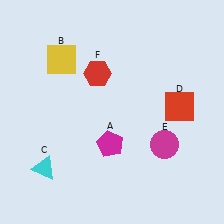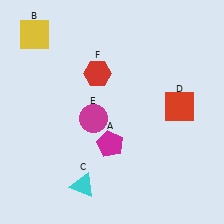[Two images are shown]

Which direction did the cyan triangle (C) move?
The cyan triangle (C) moved right.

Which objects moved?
The objects that moved are: the yellow square (B), the cyan triangle (C), the magenta circle (E).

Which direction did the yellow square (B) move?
The yellow square (B) moved left.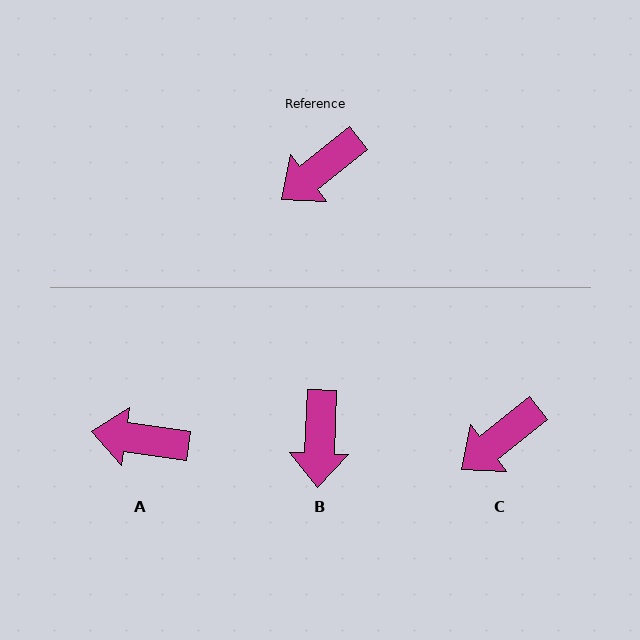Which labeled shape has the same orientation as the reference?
C.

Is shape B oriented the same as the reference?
No, it is off by about 49 degrees.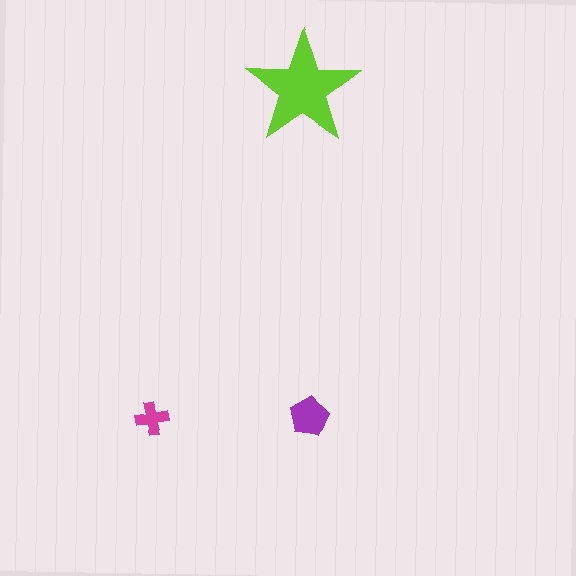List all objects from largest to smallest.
The lime star, the purple pentagon, the magenta cross.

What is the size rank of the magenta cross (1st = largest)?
3rd.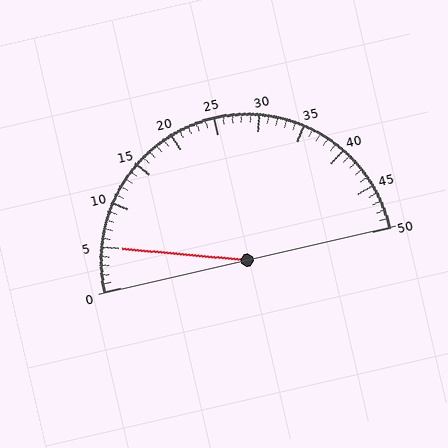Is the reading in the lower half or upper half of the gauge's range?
The reading is in the lower half of the range (0 to 50).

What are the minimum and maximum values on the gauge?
The gauge ranges from 0 to 50.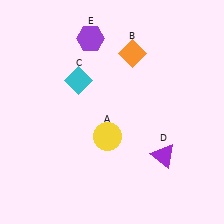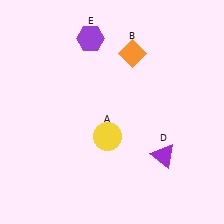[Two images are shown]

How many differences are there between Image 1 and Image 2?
There is 1 difference between the two images.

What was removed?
The cyan diamond (C) was removed in Image 2.